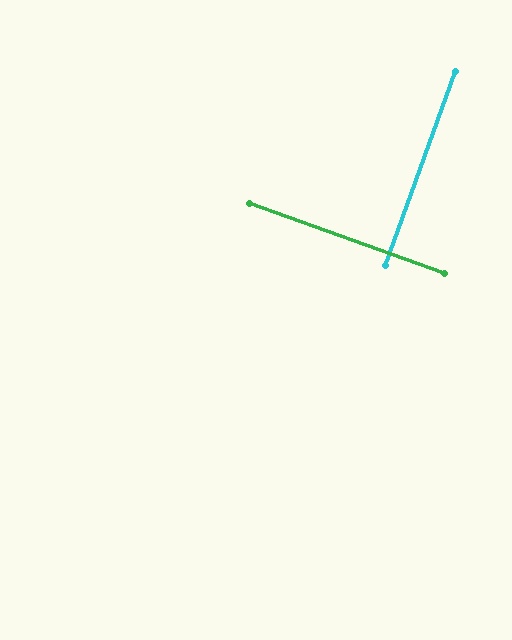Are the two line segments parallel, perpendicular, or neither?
Perpendicular — they meet at approximately 90°.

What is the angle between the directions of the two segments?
Approximately 90 degrees.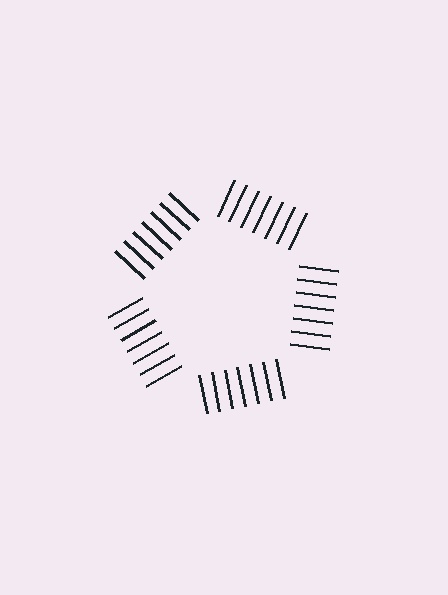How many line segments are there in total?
35 — 7 along each of the 5 edges.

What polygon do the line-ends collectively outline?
An illusory pentagon — the line segments terminate on its edges but no continuous stroke is drawn.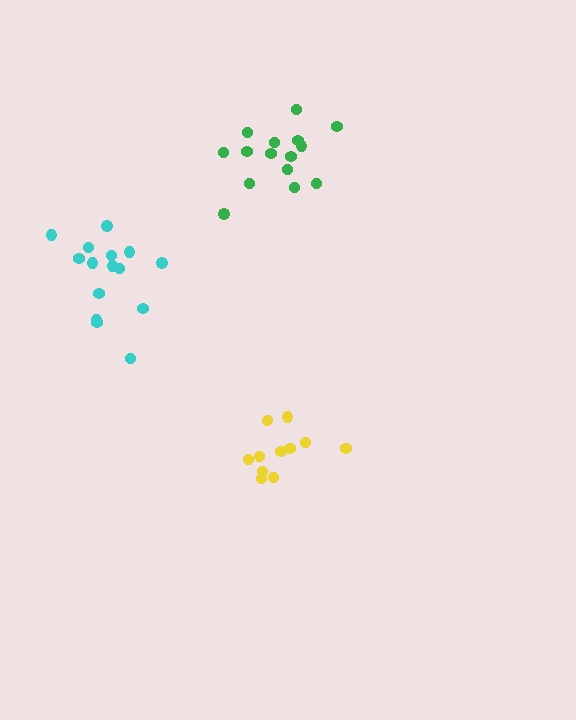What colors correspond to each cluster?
The clusters are colored: yellow, green, cyan.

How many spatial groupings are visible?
There are 3 spatial groupings.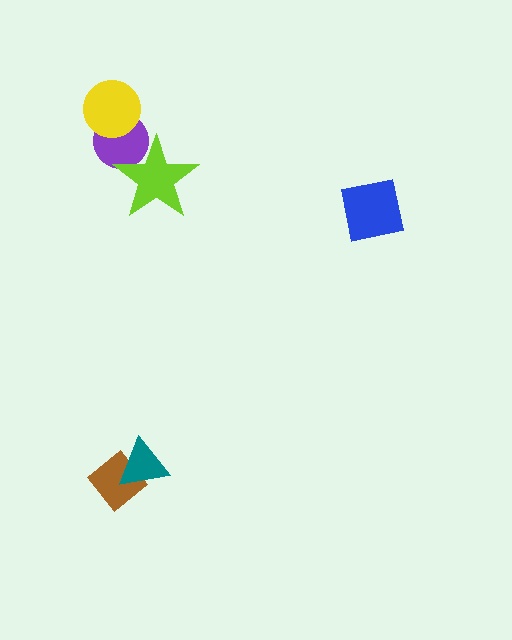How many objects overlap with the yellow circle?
1 object overlaps with the yellow circle.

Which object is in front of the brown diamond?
The teal triangle is in front of the brown diamond.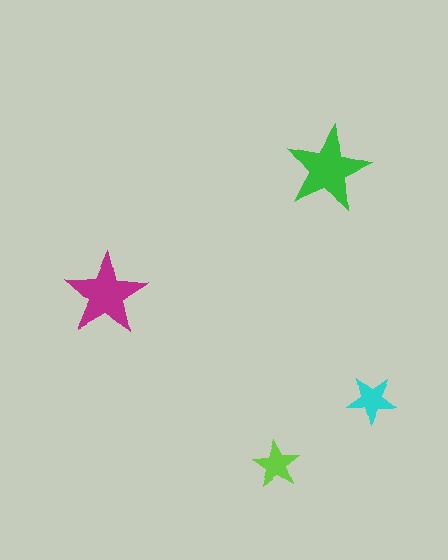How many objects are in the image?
There are 4 objects in the image.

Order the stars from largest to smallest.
the green one, the magenta one, the cyan one, the lime one.